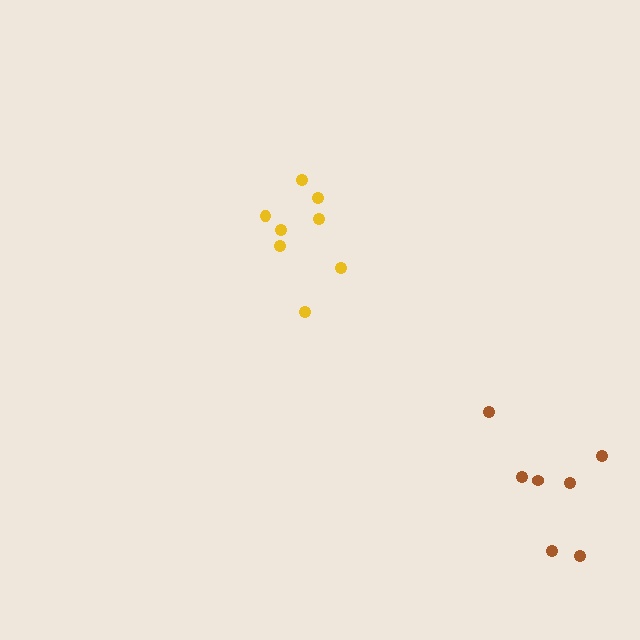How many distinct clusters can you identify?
There are 2 distinct clusters.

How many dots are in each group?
Group 1: 8 dots, Group 2: 7 dots (15 total).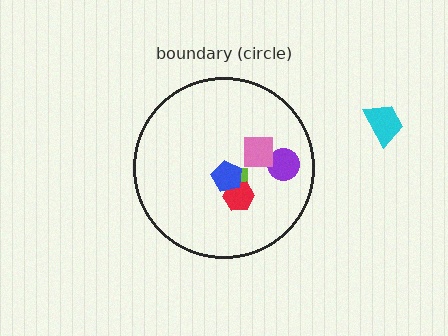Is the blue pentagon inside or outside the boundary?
Inside.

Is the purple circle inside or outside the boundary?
Inside.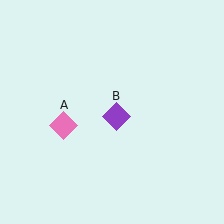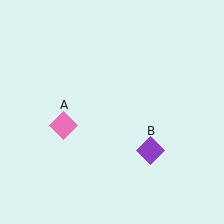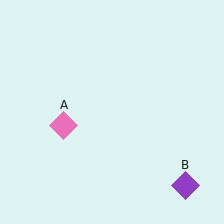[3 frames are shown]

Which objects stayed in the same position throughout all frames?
Pink diamond (object A) remained stationary.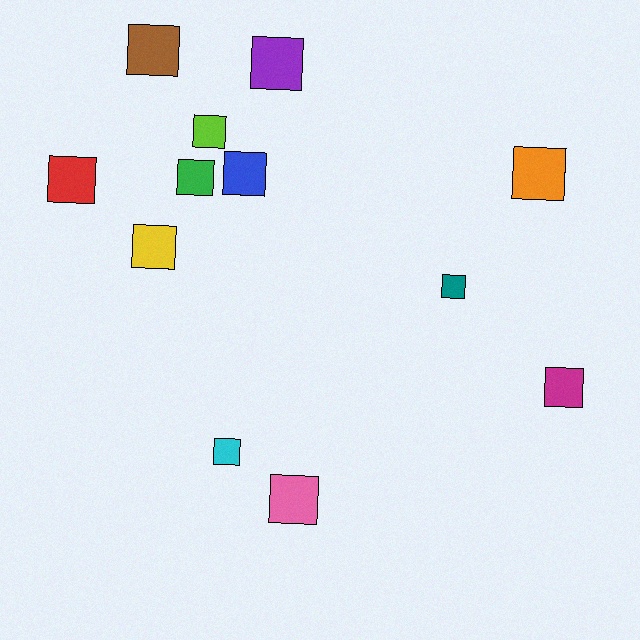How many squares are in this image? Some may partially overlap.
There are 12 squares.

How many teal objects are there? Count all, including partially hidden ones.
There is 1 teal object.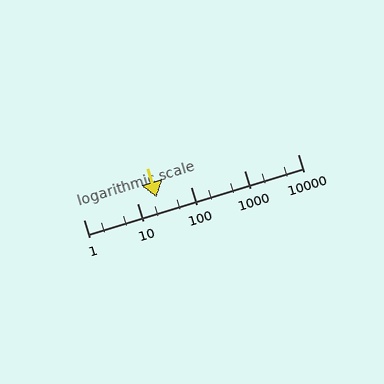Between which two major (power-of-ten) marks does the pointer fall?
The pointer is between 10 and 100.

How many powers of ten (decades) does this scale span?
The scale spans 4 decades, from 1 to 10000.